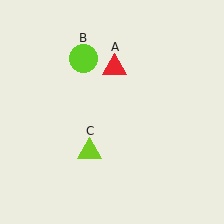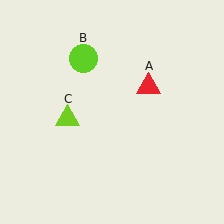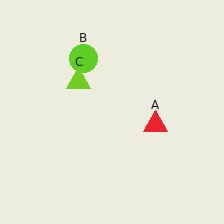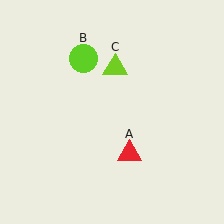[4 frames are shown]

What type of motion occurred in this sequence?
The red triangle (object A), lime triangle (object C) rotated clockwise around the center of the scene.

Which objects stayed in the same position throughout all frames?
Lime circle (object B) remained stationary.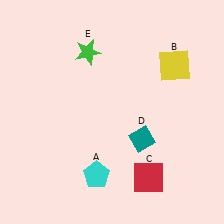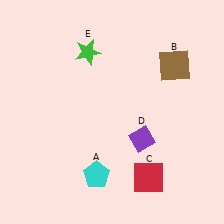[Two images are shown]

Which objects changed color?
B changed from yellow to brown. D changed from teal to purple.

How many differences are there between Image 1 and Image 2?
There are 2 differences between the two images.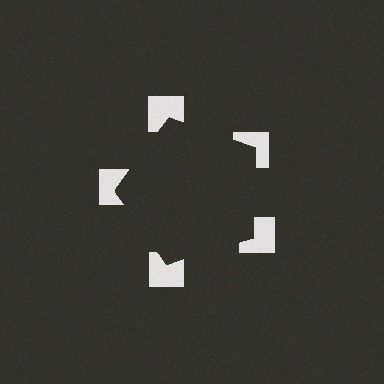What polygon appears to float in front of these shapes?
An illusory pentagon — its edges are inferred from the aligned wedge cuts in the notched squares, not physically drawn.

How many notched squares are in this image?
There are 5 — one at each vertex of the illusory pentagon.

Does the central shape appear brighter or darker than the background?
It typically appears slightly darker than the background, even though no actual brightness change is drawn.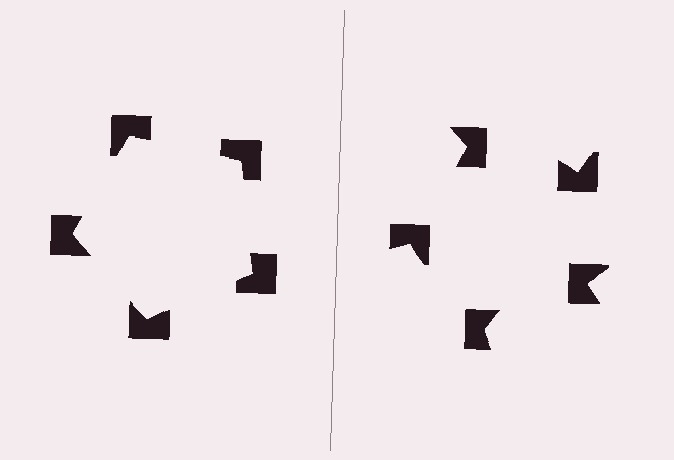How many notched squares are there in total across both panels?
10 — 5 on each side.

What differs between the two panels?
The notched squares are positioned identically on both sides; only the wedge orientations differ. On the left they align to a pentagon; on the right they are misaligned.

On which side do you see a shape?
An illusory pentagon appears on the left side. On the right side the wedge cuts are rotated, so no coherent shape forms.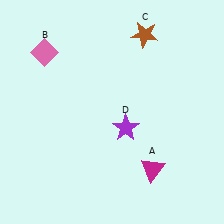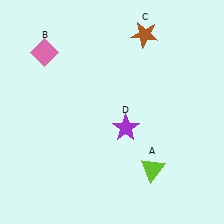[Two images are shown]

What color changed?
The triangle (A) changed from magenta in Image 1 to lime in Image 2.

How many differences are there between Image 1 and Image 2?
There is 1 difference between the two images.